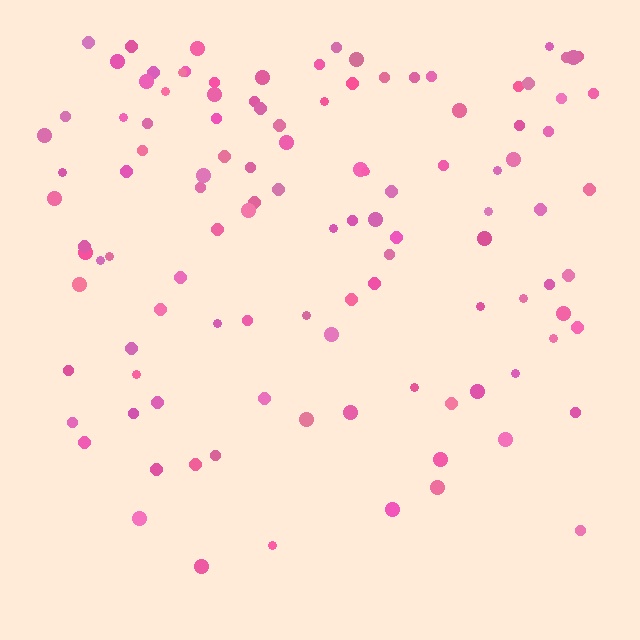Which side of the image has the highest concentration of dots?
The top.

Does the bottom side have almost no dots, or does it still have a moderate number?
Still a moderate number, just noticeably fewer than the top.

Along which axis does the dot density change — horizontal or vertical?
Vertical.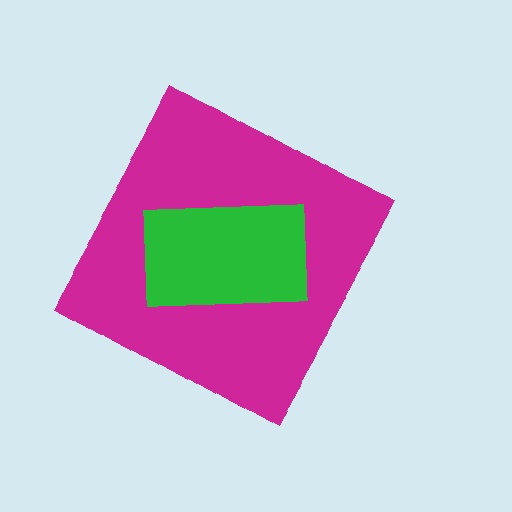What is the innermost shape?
The green rectangle.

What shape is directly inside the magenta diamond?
The green rectangle.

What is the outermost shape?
The magenta diamond.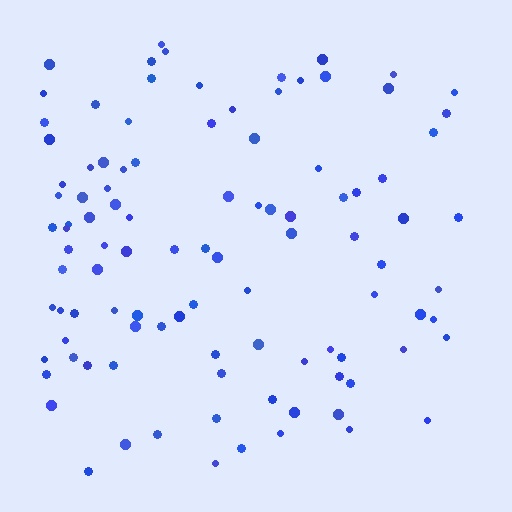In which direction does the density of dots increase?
From right to left, with the left side densest.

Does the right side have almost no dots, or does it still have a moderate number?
Still a moderate number, just noticeably fewer than the left.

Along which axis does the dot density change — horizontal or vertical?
Horizontal.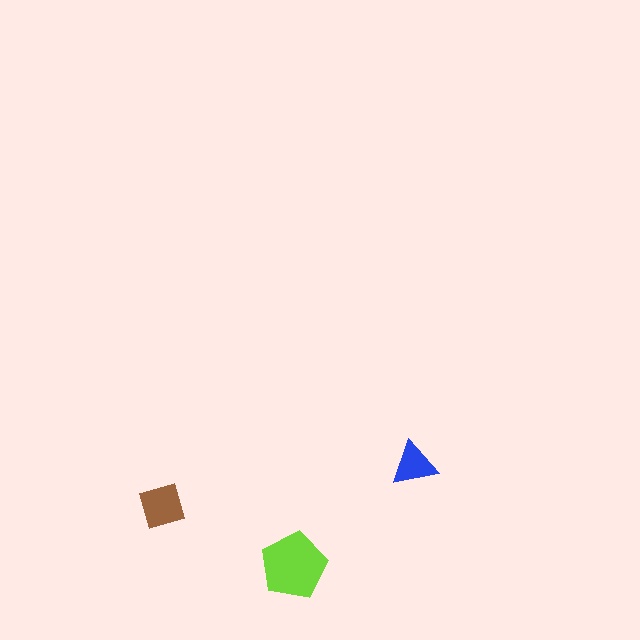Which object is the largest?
The lime pentagon.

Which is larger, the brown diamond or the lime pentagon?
The lime pentagon.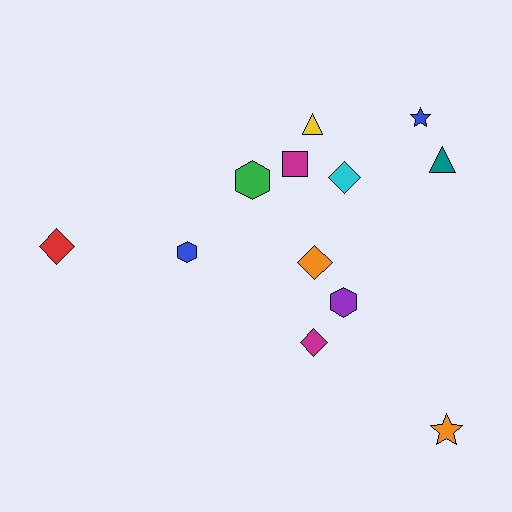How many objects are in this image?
There are 12 objects.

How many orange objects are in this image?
There are 2 orange objects.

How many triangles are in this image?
There are 2 triangles.